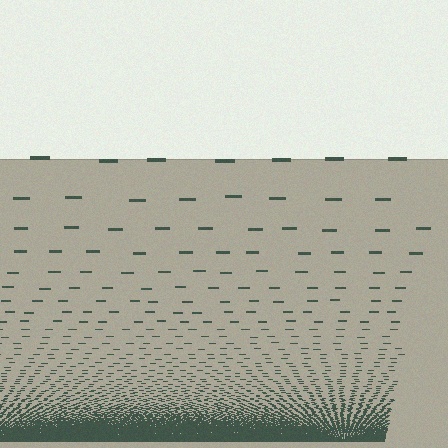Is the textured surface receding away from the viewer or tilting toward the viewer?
The surface appears to tilt toward the viewer. Texture elements get larger and sparser toward the top.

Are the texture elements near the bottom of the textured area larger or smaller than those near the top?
Smaller. The gradient is inverted — elements near the bottom are smaller and denser.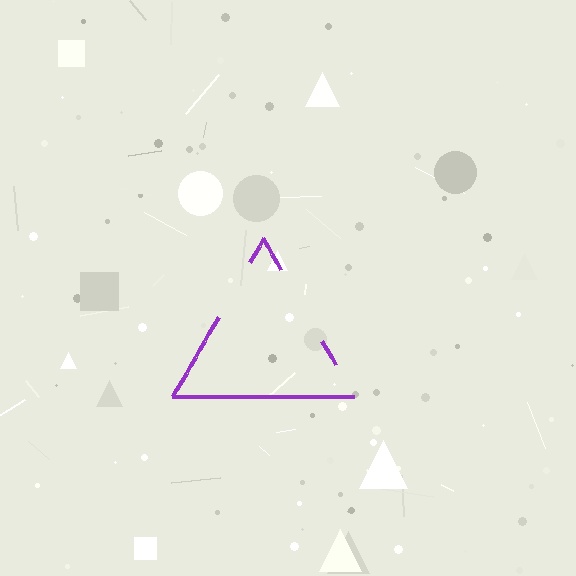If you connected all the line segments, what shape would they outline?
They would outline a triangle.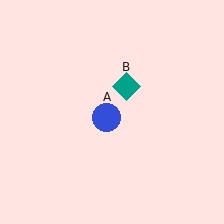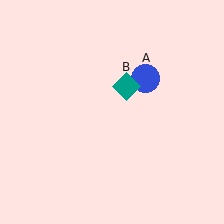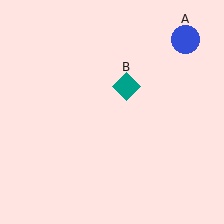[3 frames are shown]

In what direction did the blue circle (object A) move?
The blue circle (object A) moved up and to the right.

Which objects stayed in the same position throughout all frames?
Teal diamond (object B) remained stationary.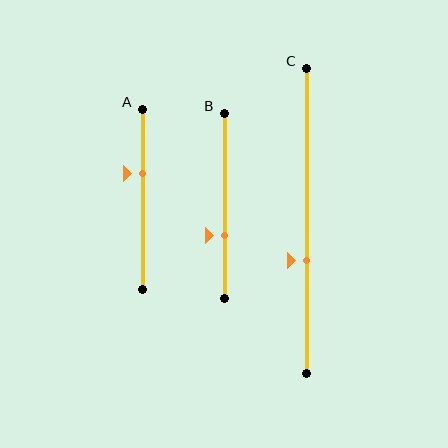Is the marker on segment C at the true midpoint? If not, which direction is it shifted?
No, the marker on segment C is shifted downward by about 13% of the segment length.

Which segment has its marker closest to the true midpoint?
Segment C has its marker closest to the true midpoint.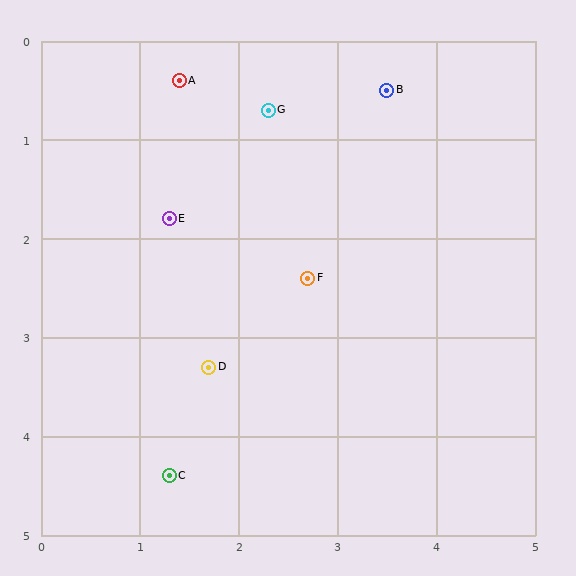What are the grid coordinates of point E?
Point E is at approximately (1.3, 1.8).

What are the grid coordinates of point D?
Point D is at approximately (1.7, 3.3).